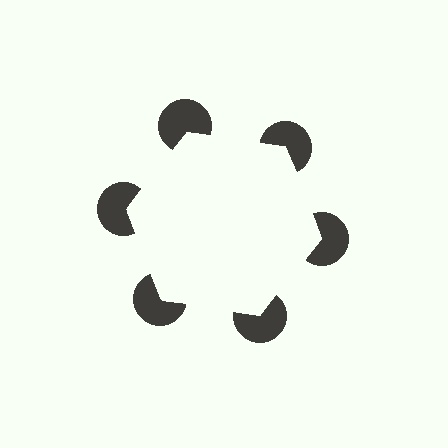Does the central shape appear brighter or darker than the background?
It typically appears slightly brighter than the background, even though no actual brightness change is drawn.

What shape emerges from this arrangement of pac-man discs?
An illusory hexagon — its edges are inferred from the aligned wedge cuts in the pac-man discs, not physically drawn.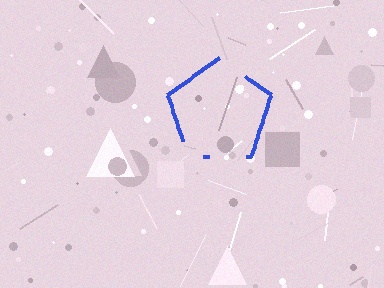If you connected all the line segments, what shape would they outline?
They would outline a pentagon.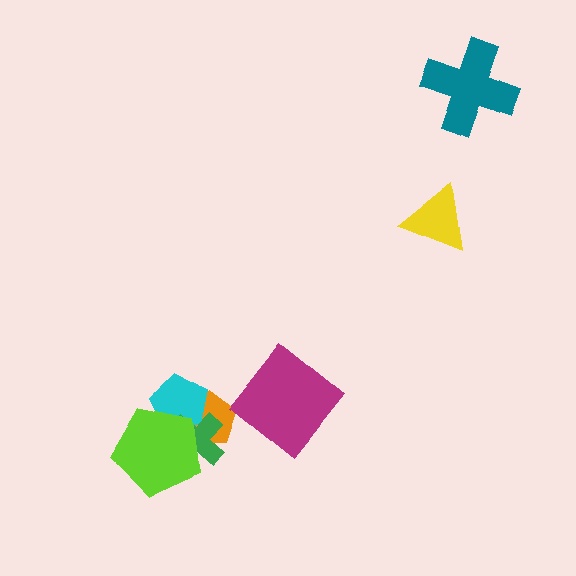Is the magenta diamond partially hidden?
No, no other shape covers it.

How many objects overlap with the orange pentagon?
3 objects overlap with the orange pentagon.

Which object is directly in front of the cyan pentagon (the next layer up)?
The green cross is directly in front of the cyan pentagon.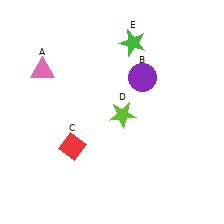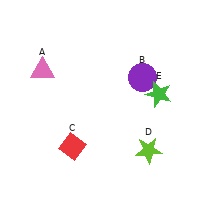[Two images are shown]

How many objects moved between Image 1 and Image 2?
2 objects moved between the two images.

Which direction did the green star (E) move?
The green star (E) moved down.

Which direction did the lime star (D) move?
The lime star (D) moved down.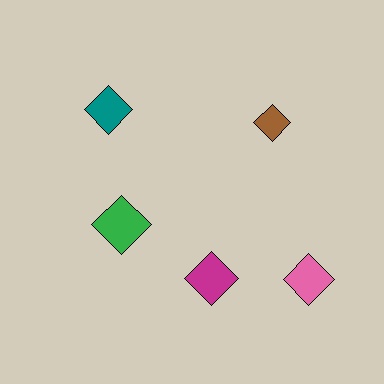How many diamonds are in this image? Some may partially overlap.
There are 5 diamonds.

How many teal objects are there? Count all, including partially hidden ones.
There is 1 teal object.